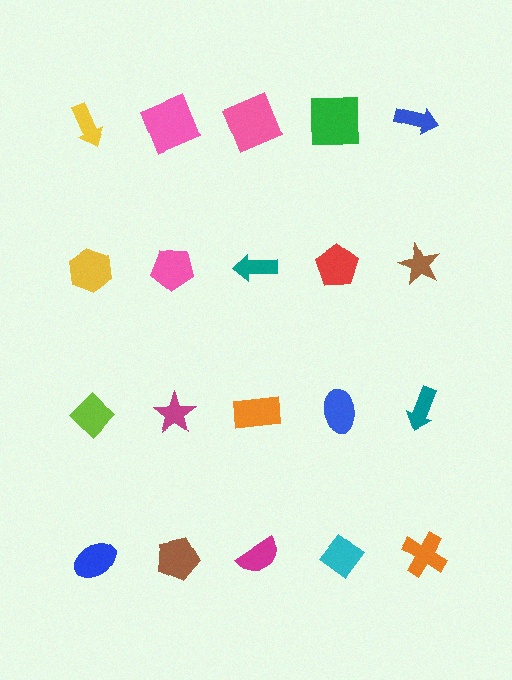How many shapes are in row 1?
5 shapes.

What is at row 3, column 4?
A blue ellipse.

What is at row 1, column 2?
A pink square.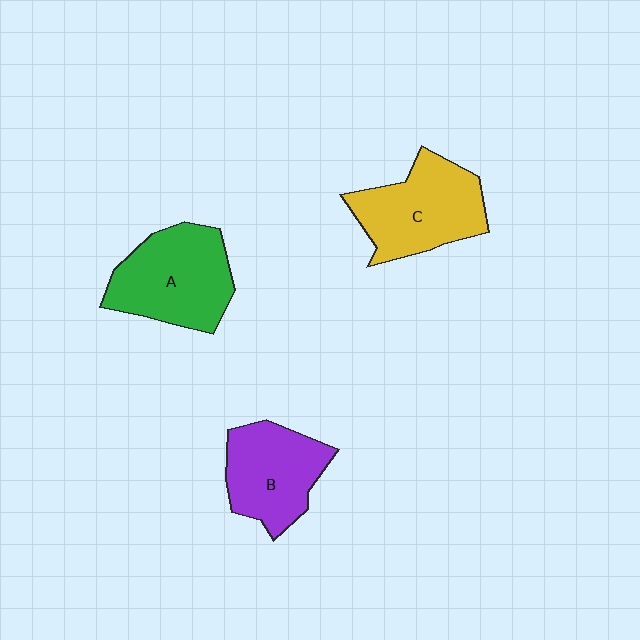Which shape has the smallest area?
Shape B (purple).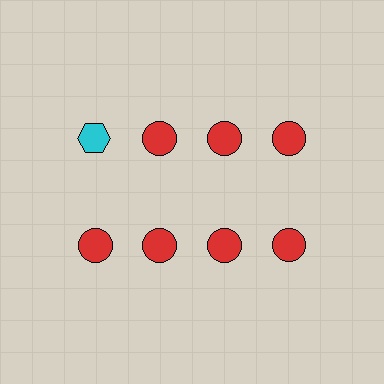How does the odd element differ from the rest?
It differs in both color (cyan instead of red) and shape (hexagon instead of circle).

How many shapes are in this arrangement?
There are 8 shapes arranged in a grid pattern.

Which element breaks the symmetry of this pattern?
The cyan hexagon in the top row, leftmost column breaks the symmetry. All other shapes are red circles.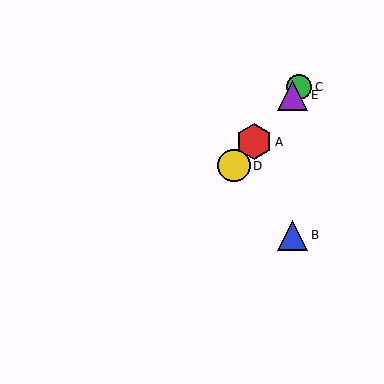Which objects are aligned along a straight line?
Objects A, C, D, E are aligned along a straight line.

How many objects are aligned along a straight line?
4 objects (A, C, D, E) are aligned along a straight line.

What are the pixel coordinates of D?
Object D is at (234, 166).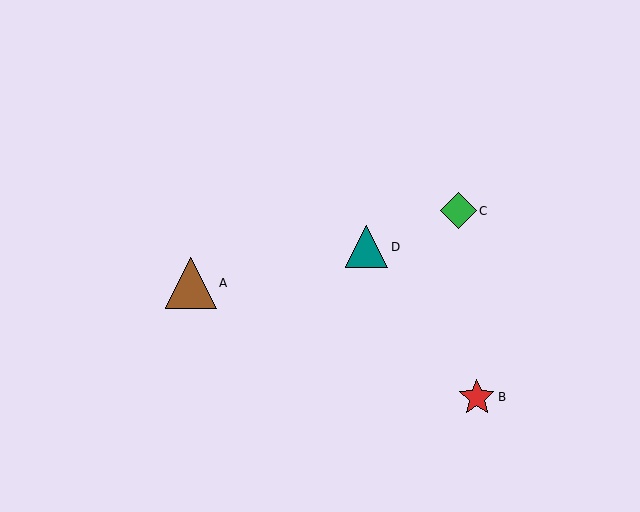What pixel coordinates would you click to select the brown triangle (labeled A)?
Click at (191, 283) to select the brown triangle A.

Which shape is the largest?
The brown triangle (labeled A) is the largest.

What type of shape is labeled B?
Shape B is a red star.